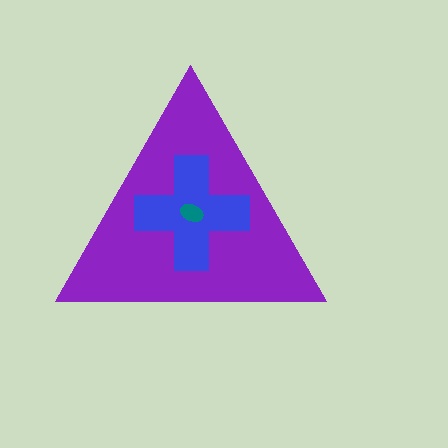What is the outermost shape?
The purple triangle.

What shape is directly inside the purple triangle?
The blue cross.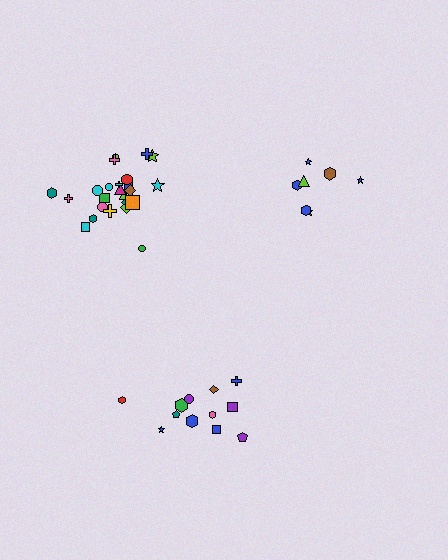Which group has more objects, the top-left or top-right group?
The top-left group.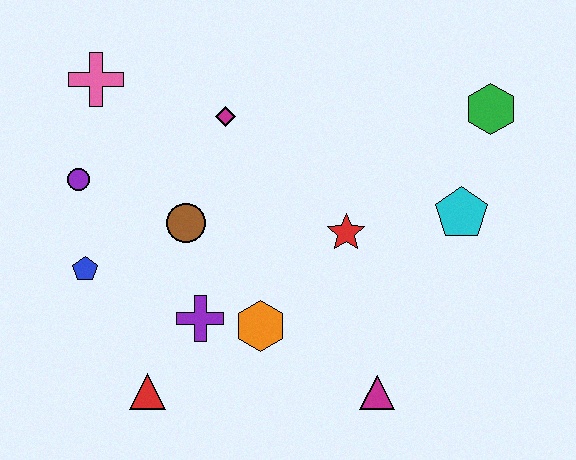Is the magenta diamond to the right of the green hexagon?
No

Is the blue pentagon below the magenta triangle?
No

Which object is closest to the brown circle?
The purple cross is closest to the brown circle.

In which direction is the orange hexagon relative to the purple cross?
The orange hexagon is to the right of the purple cross.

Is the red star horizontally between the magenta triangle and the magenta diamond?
Yes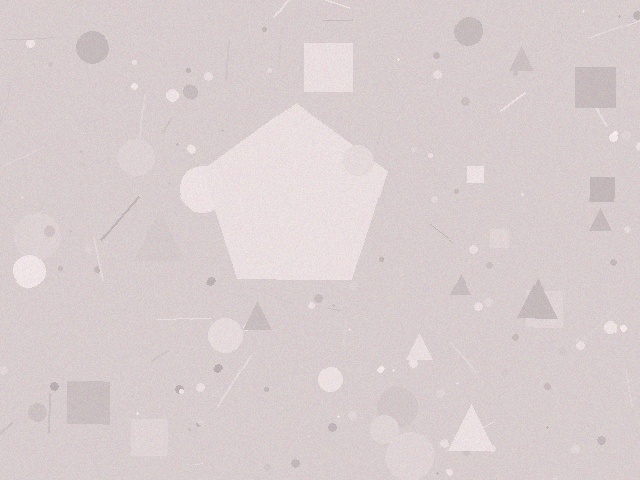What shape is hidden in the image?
A pentagon is hidden in the image.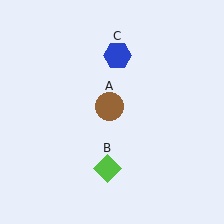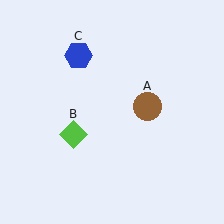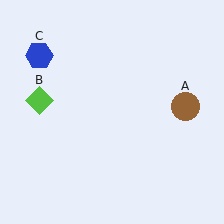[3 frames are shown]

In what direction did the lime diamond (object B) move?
The lime diamond (object B) moved up and to the left.